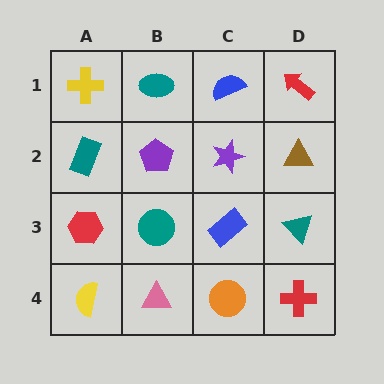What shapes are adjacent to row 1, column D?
A brown triangle (row 2, column D), a blue semicircle (row 1, column C).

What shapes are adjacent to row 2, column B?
A teal ellipse (row 1, column B), a teal circle (row 3, column B), a teal rectangle (row 2, column A), a purple star (row 2, column C).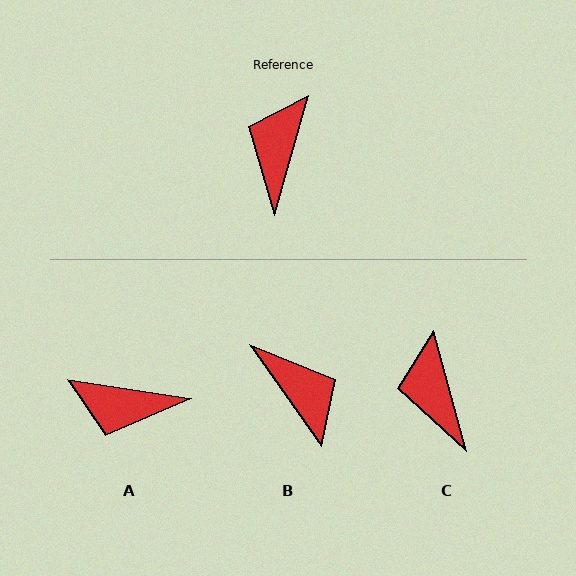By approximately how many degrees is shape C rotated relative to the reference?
Approximately 31 degrees counter-clockwise.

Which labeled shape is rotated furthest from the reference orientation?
B, about 129 degrees away.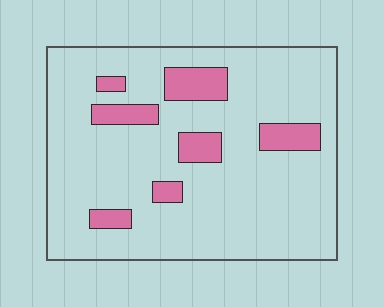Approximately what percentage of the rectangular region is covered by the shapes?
Approximately 15%.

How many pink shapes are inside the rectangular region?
7.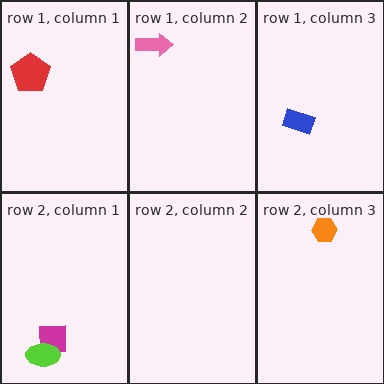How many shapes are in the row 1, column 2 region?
1.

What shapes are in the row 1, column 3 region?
The blue rectangle.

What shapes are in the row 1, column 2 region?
The pink arrow.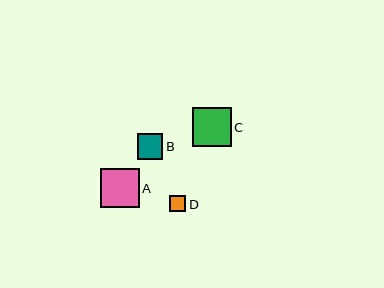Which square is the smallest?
Square D is the smallest with a size of approximately 16 pixels.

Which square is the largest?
Square C is the largest with a size of approximately 39 pixels.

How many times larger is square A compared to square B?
Square A is approximately 1.5 times the size of square B.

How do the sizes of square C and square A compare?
Square C and square A are approximately the same size.